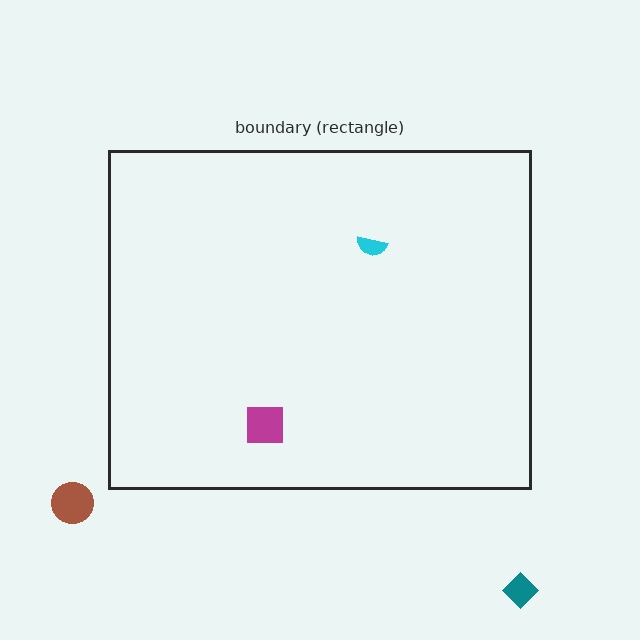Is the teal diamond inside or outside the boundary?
Outside.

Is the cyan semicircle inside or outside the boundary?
Inside.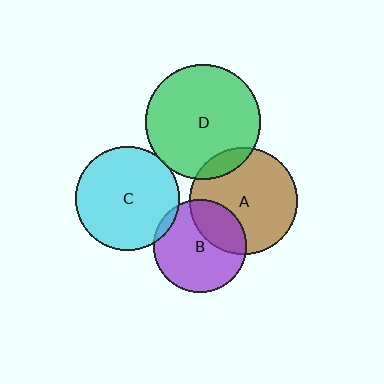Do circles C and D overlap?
Yes.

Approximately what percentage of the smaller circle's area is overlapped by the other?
Approximately 5%.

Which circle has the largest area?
Circle D (green).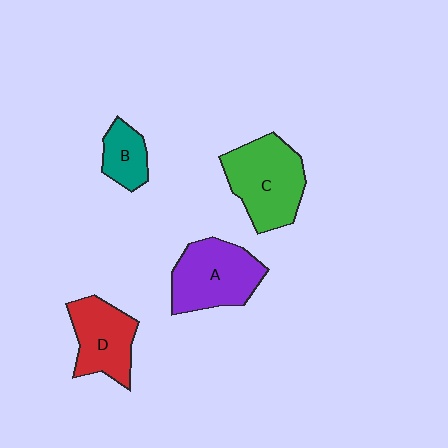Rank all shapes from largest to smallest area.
From largest to smallest: C (green), A (purple), D (red), B (teal).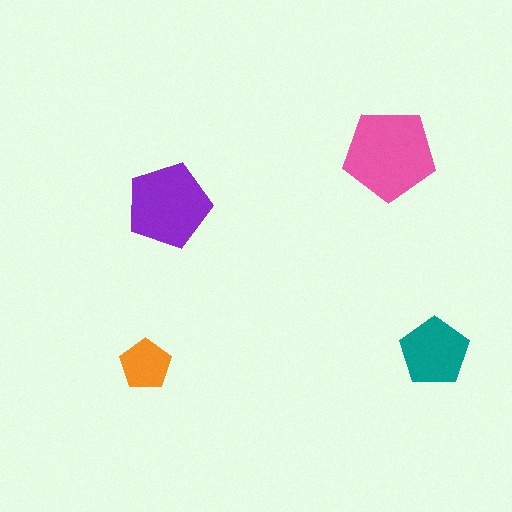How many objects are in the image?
There are 4 objects in the image.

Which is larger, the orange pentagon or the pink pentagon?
The pink one.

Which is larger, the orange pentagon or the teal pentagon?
The teal one.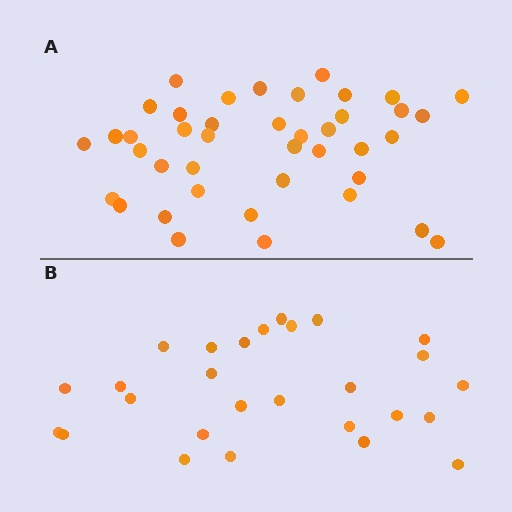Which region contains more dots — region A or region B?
Region A (the top region) has more dots.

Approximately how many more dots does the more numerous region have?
Region A has approximately 15 more dots than region B.